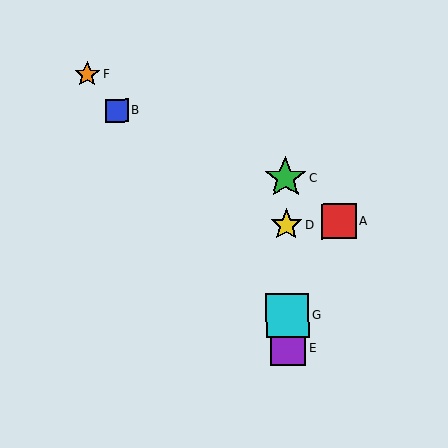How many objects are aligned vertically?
4 objects (C, D, E, G) are aligned vertically.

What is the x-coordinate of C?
Object C is at x≈286.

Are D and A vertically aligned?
No, D is at x≈286 and A is at x≈339.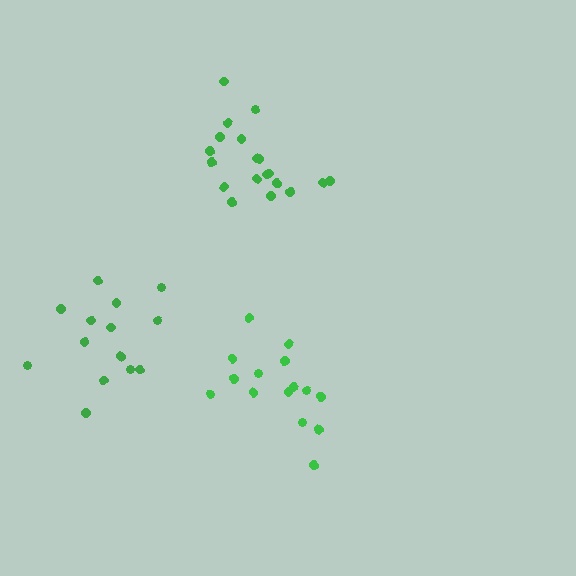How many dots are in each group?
Group 1: 14 dots, Group 2: 19 dots, Group 3: 15 dots (48 total).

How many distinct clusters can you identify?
There are 3 distinct clusters.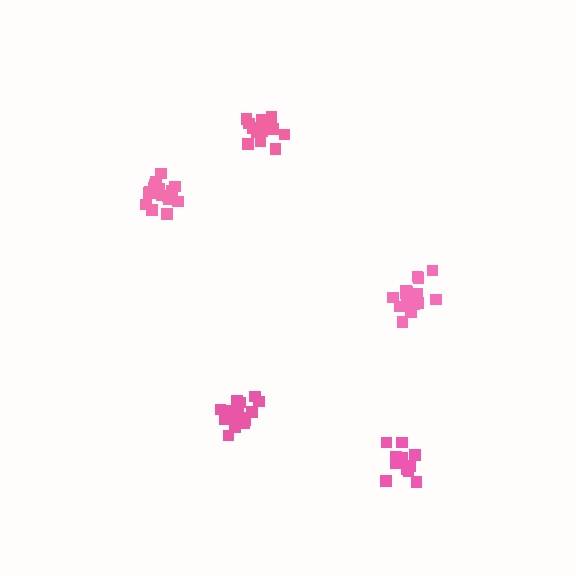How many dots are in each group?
Group 1: 13 dots, Group 2: 17 dots, Group 3: 17 dots, Group 4: 18 dots, Group 5: 17 dots (82 total).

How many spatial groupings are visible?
There are 5 spatial groupings.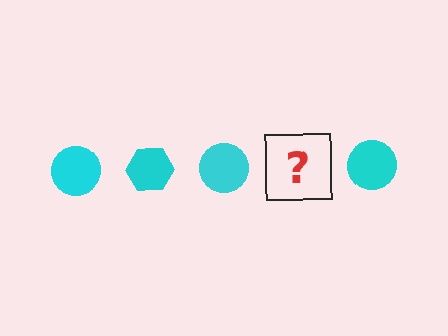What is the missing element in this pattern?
The missing element is a cyan hexagon.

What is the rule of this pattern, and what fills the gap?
The rule is that the pattern cycles through circle, hexagon shapes in cyan. The gap should be filled with a cyan hexagon.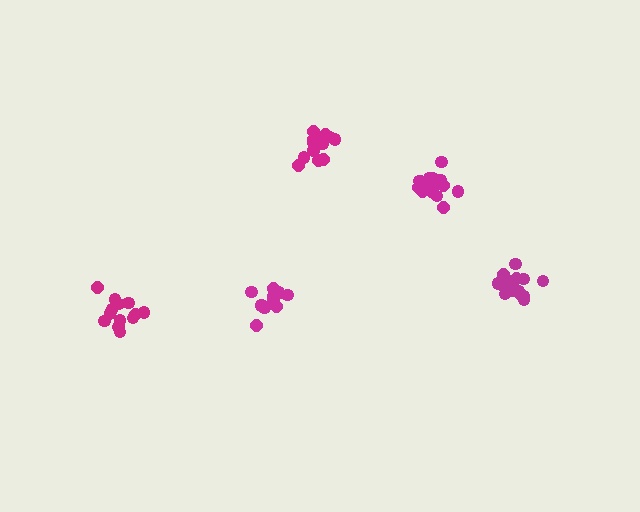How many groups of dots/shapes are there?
There are 5 groups.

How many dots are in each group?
Group 1: 14 dots, Group 2: 19 dots, Group 3: 15 dots, Group 4: 18 dots, Group 5: 13 dots (79 total).